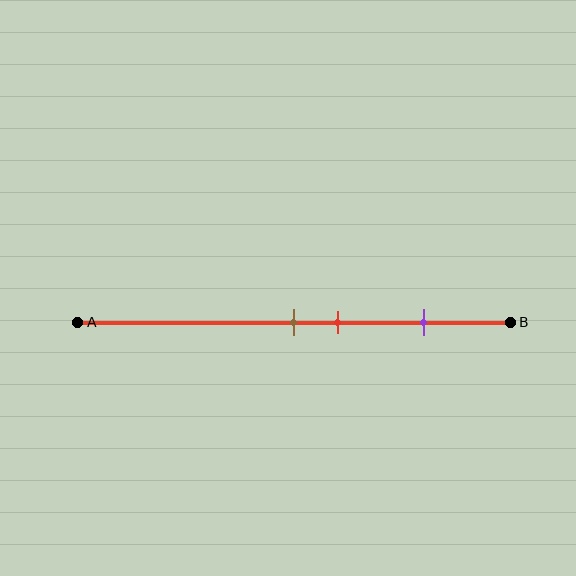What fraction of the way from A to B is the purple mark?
The purple mark is approximately 80% (0.8) of the way from A to B.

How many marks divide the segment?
There are 3 marks dividing the segment.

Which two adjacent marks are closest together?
The brown and red marks are the closest adjacent pair.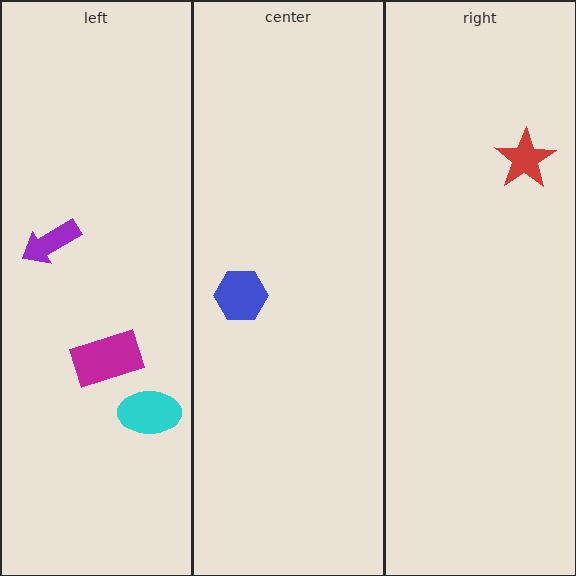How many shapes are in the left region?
3.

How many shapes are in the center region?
1.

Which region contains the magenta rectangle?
The left region.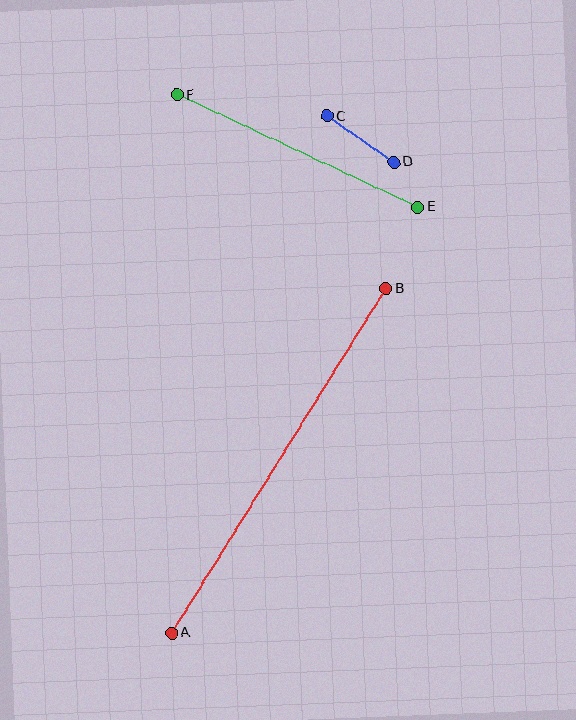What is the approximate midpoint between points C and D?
The midpoint is at approximately (360, 139) pixels.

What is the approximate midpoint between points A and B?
The midpoint is at approximately (279, 461) pixels.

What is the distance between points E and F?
The distance is approximately 266 pixels.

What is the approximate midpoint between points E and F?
The midpoint is at approximately (297, 151) pixels.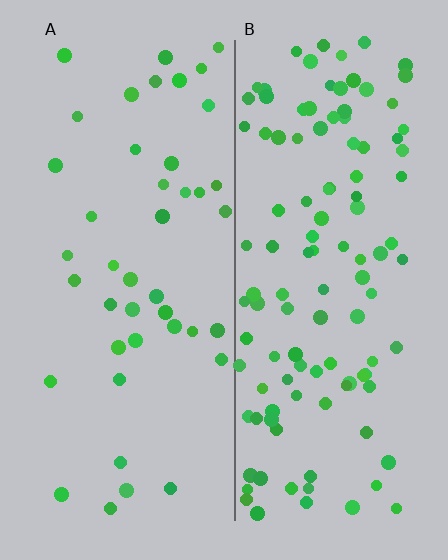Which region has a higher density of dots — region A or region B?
B (the right).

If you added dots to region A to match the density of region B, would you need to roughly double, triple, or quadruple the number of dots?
Approximately triple.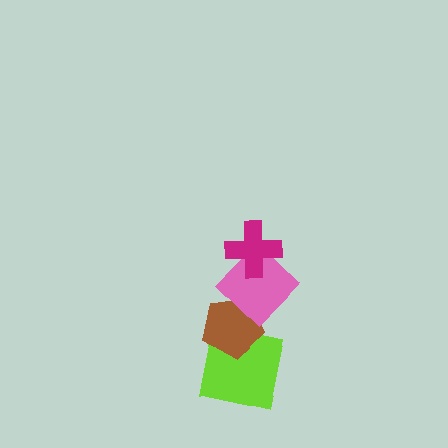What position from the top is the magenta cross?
The magenta cross is 1st from the top.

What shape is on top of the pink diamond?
The magenta cross is on top of the pink diamond.